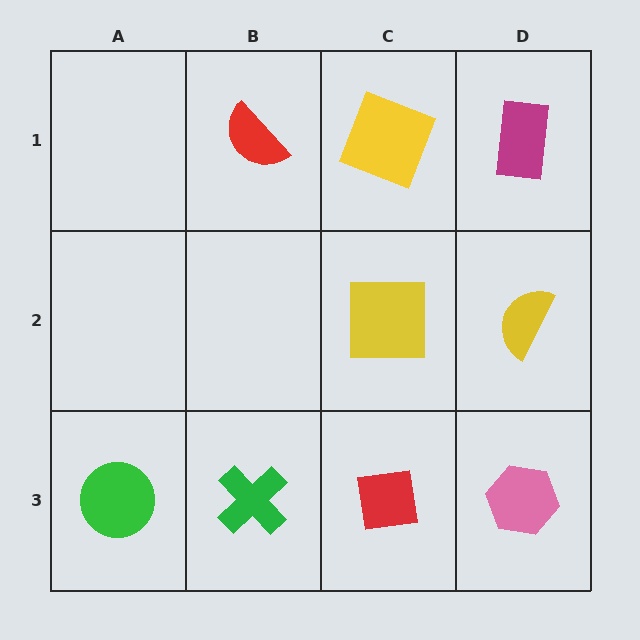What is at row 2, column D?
A yellow semicircle.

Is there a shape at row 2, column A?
No, that cell is empty.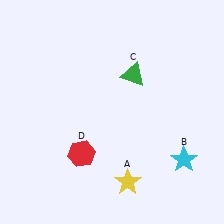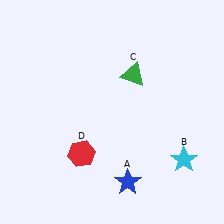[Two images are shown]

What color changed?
The star (A) changed from yellow in Image 1 to blue in Image 2.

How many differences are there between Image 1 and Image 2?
There is 1 difference between the two images.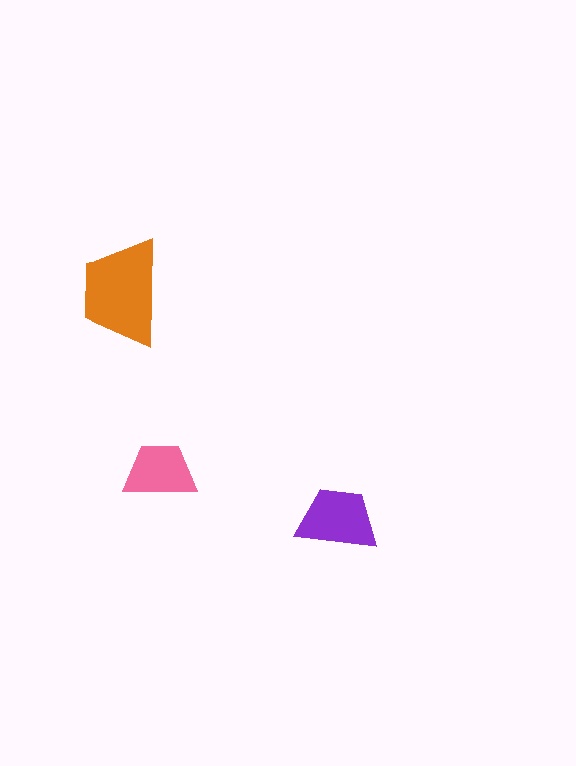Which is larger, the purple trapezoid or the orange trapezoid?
The orange one.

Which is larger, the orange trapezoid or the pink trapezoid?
The orange one.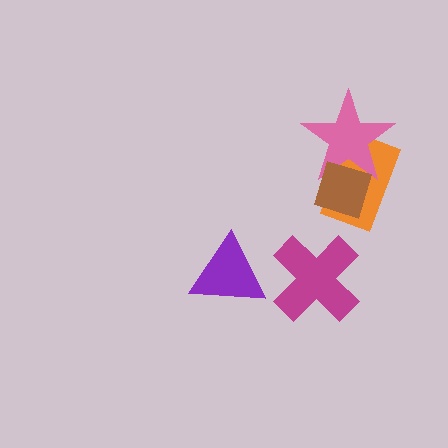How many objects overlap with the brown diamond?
2 objects overlap with the brown diamond.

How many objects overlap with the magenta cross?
0 objects overlap with the magenta cross.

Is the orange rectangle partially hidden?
Yes, it is partially covered by another shape.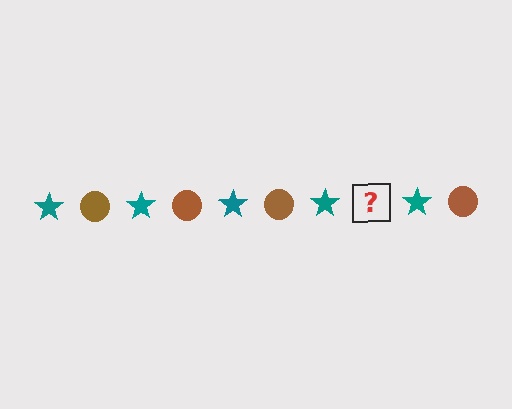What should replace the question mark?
The question mark should be replaced with a brown circle.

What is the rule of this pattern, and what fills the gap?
The rule is that the pattern alternates between teal star and brown circle. The gap should be filled with a brown circle.